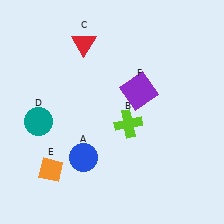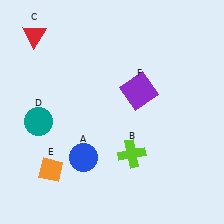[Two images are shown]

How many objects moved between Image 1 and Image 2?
2 objects moved between the two images.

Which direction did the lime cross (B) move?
The lime cross (B) moved down.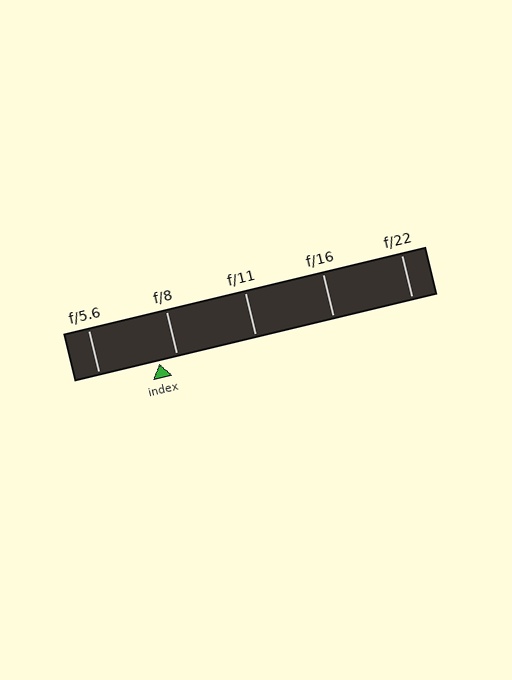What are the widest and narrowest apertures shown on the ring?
The widest aperture shown is f/5.6 and the narrowest is f/22.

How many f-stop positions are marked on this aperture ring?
There are 5 f-stop positions marked.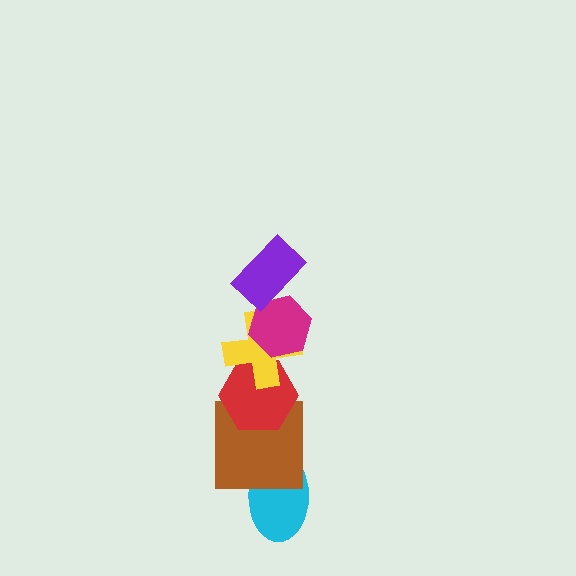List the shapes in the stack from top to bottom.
From top to bottom: the purple rectangle, the magenta hexagon, the yellow cross, the red hexagon, the brown square, the cyan ellipse.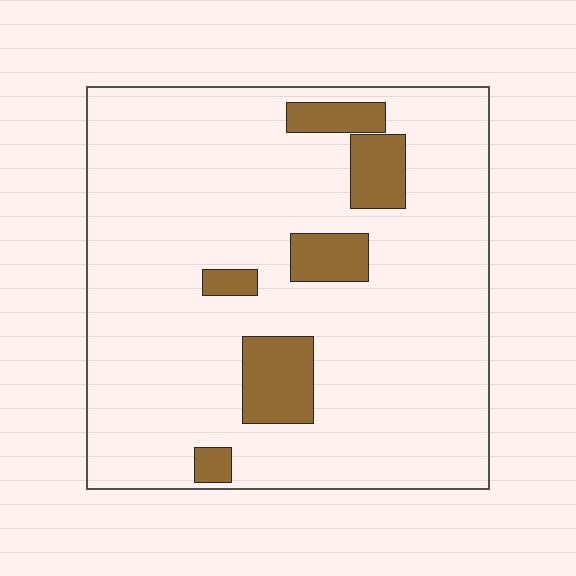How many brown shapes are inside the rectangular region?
6.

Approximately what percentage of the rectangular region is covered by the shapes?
Approximately 10%.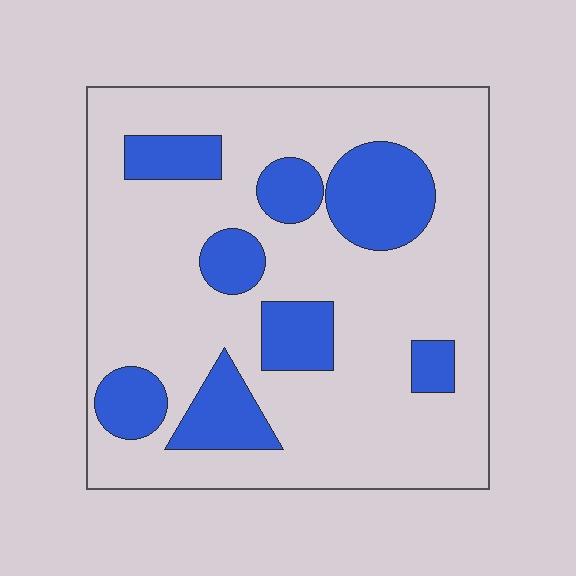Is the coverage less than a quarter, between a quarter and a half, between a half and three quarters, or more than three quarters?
Less than a quarter.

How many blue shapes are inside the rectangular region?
8.